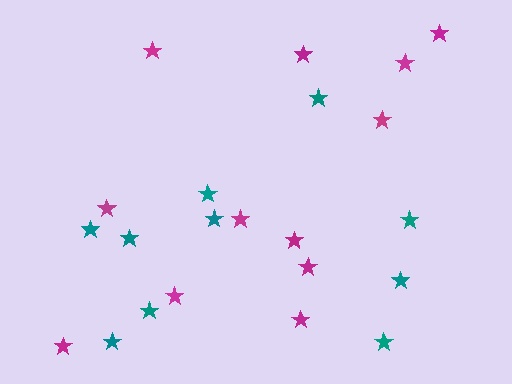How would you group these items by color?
There are 2 groups: one group of magenta stars (12) and one group of teal stars (10).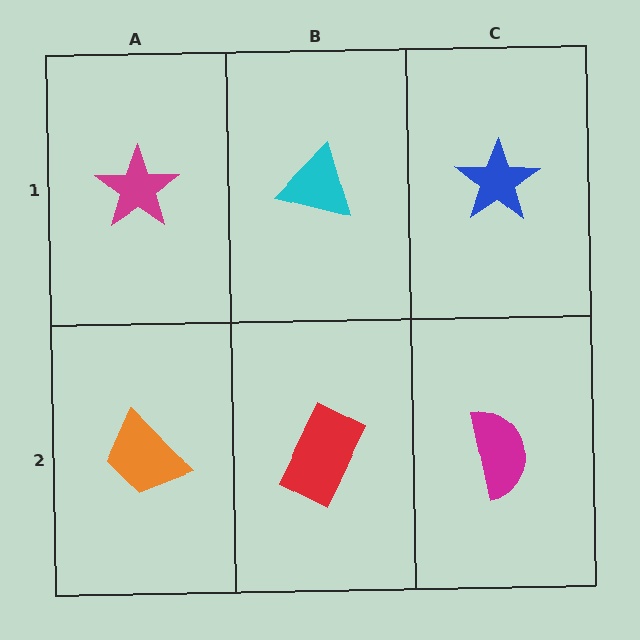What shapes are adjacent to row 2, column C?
A blue star (row 1, column C), a red rectangle (row 2, column B).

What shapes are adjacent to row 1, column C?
A magenta semicircle (row 2, column C), a cyan triangle (row 1, column B).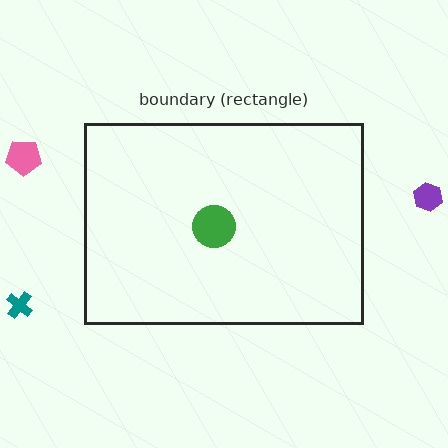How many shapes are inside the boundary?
1 inside, 3 outside.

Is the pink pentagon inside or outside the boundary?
Outside.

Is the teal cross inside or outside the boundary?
Outside.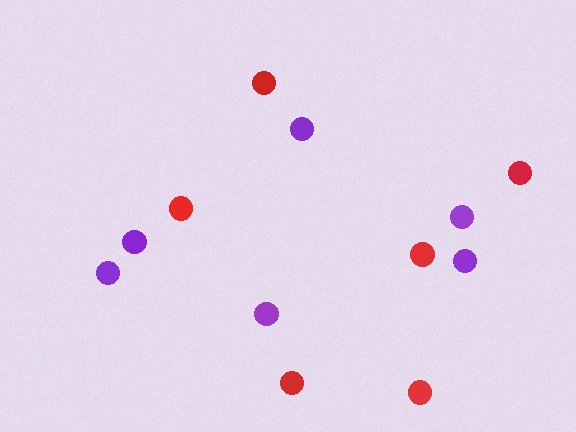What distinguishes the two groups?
There are 2 groups: one group of red circles (6) and one group of purple circles (6).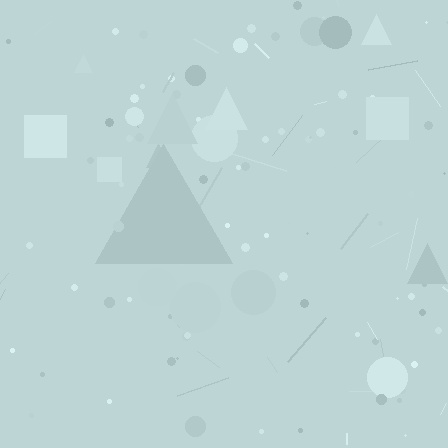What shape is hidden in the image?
A triangle is hidden in the image.